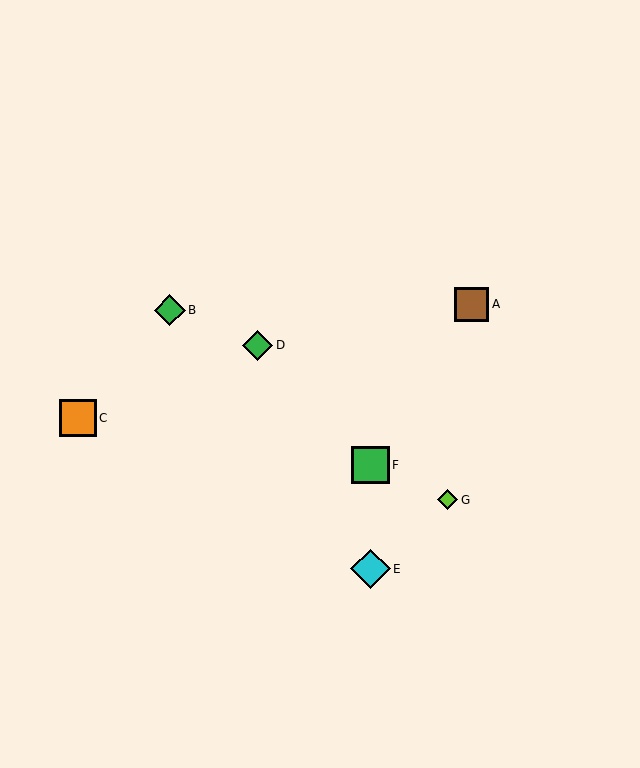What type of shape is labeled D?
Shape D is a green diamond.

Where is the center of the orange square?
The center of the orange square is at (78, 418).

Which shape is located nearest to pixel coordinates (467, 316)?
The brown square (labeled A) at (472, 304) is nearest to that location.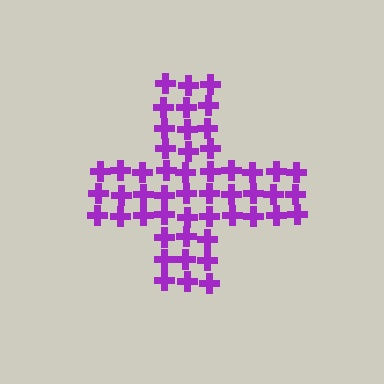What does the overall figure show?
The overall figure shows a cross.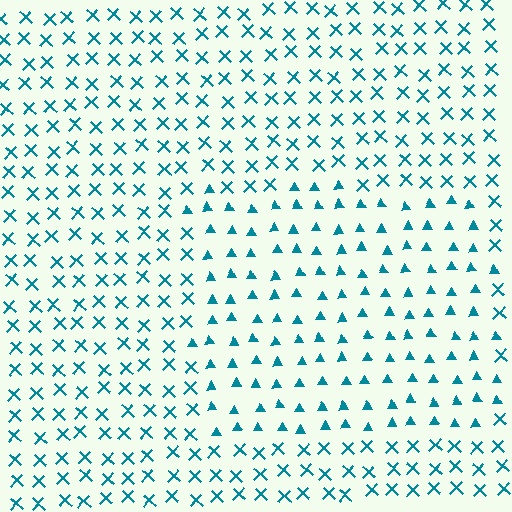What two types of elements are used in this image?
The image uses triangles inside the rectangle region and X marks outside it.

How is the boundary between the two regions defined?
The boundary is defined by a change in element shape: triangles inside vs. X marks outside. All elements share the same color and spacing.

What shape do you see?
I see a rectangle.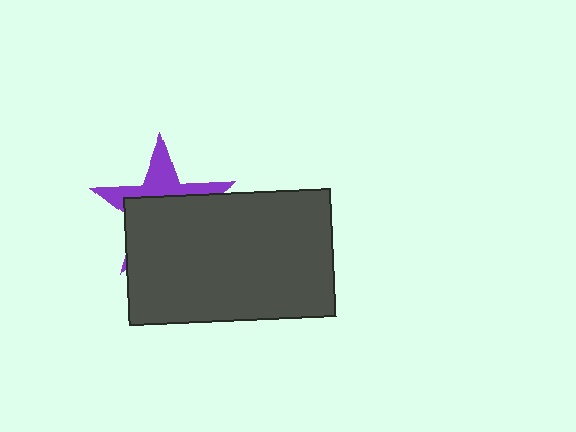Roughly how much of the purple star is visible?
A small part of it is visible (roughly 36%).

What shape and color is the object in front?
The object in front is a dark gray rectangle.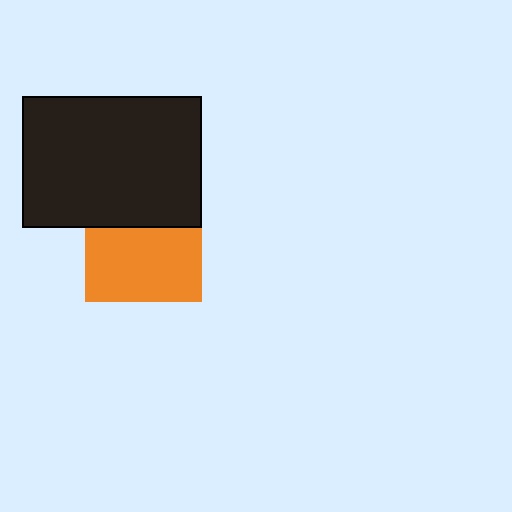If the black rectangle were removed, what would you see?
You would see the complete orange square.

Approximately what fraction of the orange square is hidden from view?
Roughly 37% of the orange square is hidden behind the black rectangle.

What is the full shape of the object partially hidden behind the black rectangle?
The partially hidden object is an orange square.